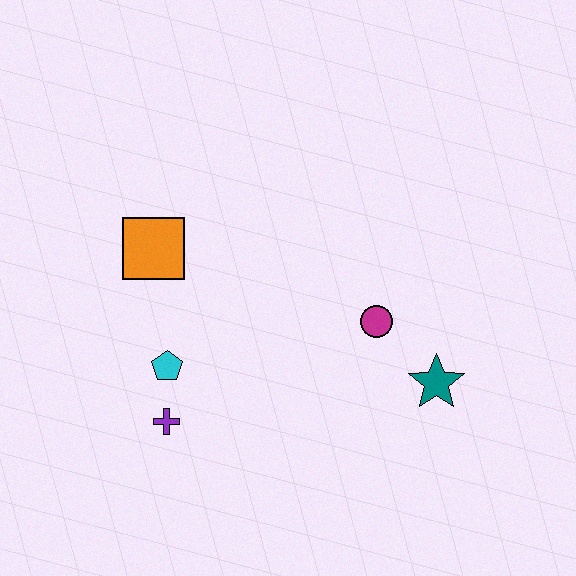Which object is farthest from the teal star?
The orange square is farthest from the teal star.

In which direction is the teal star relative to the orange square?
The teal star is to the right of the orange square.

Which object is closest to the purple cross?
The cyan pentagon is closest to the purple cross.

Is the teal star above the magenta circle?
No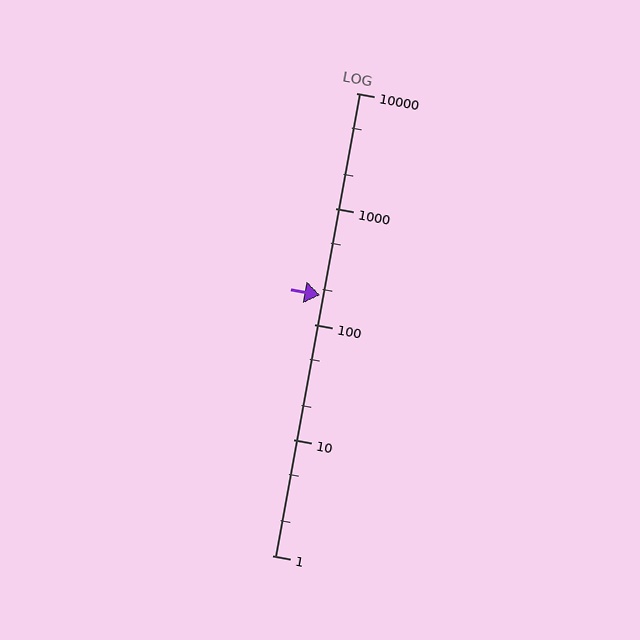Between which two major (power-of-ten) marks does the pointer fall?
The pointer is between 100 and 1000.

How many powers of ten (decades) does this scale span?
The scale spans 4 decades, from 1 to 10000.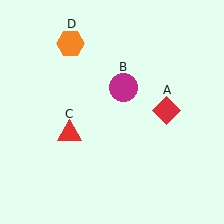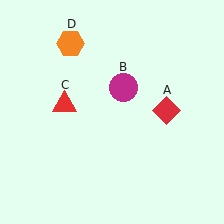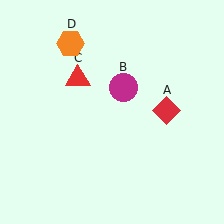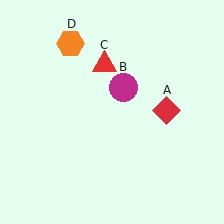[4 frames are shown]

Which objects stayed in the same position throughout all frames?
Red diamond (object A) and magenta circle (object B) and orange hexagon (object D) remained stationary.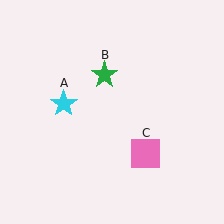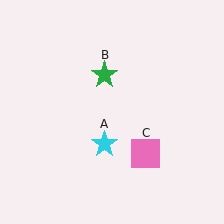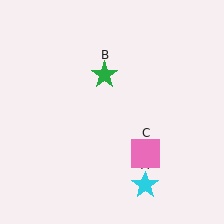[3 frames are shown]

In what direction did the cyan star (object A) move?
The cyan star (object A) moved down and to the right.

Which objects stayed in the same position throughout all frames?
Green star (object B) and pink square (object C) remained stationary.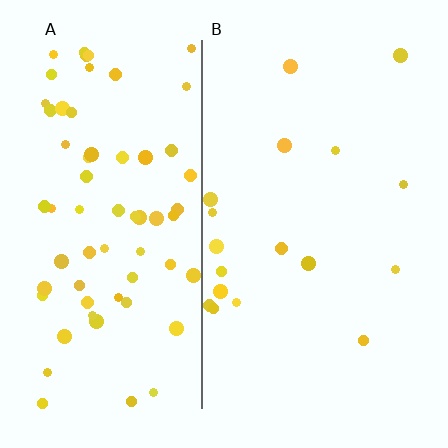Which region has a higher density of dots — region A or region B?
A (the left).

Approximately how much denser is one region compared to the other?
Approximately 3.9× — region A over region B.